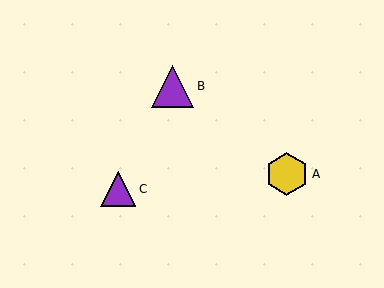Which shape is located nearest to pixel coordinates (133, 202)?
The purple triangle (labeled C) at (118, 189) is nearest to that location.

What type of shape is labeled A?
Shape A is a yellow hexagon.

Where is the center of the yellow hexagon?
The center of the yellow hexagon is at (287, 174).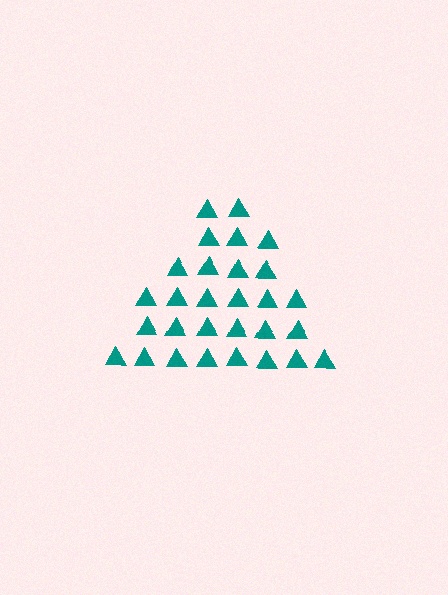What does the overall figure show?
The overall figure shows a triangle.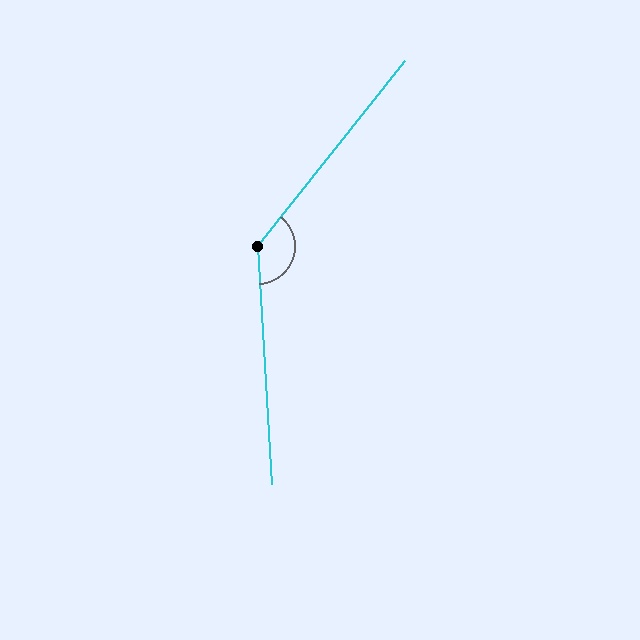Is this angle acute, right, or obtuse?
It is obtuse.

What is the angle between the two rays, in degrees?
Approximately 138 degrees.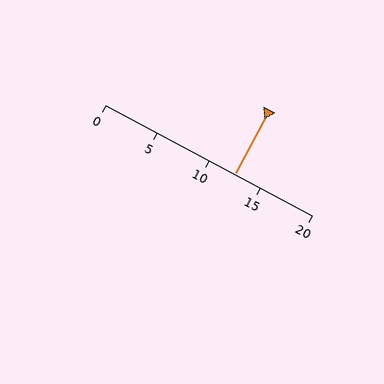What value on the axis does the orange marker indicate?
The marker indicates approximately 12.5.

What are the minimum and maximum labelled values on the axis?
The axis runs from 0 to 20.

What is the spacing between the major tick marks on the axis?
The major ticks are spaced 5 apart.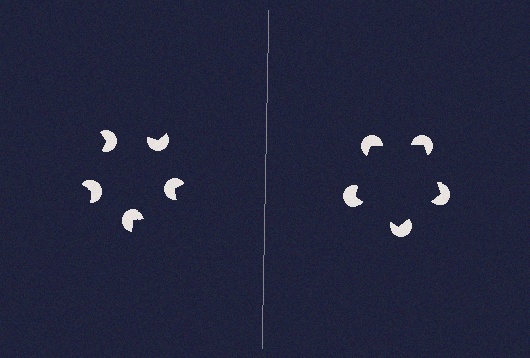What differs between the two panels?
The pac-man discs are positioned identically on both sides; only the wedge orientations differ. On the right they align to a pentagon; on the left they are misaligned.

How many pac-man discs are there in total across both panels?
10 — 5 on each side.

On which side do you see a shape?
An illusory pentagon appears on the right side. On the left side the wedge cuts are rotated, so no coherent shape forms.